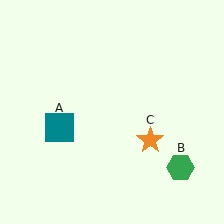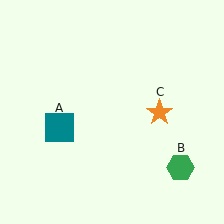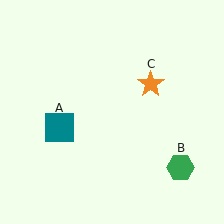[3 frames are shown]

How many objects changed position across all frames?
1 object changed position: orange star (object C).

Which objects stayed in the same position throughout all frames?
Teal square (object A) and green hexagon (object B) remained stationary.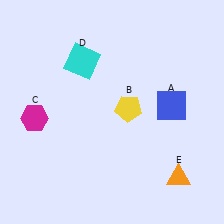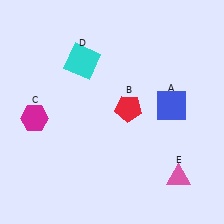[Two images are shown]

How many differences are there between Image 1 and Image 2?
There are 2 differences between the two images.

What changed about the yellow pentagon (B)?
In Image 1, B is yellow. In Image 2, it changed to red.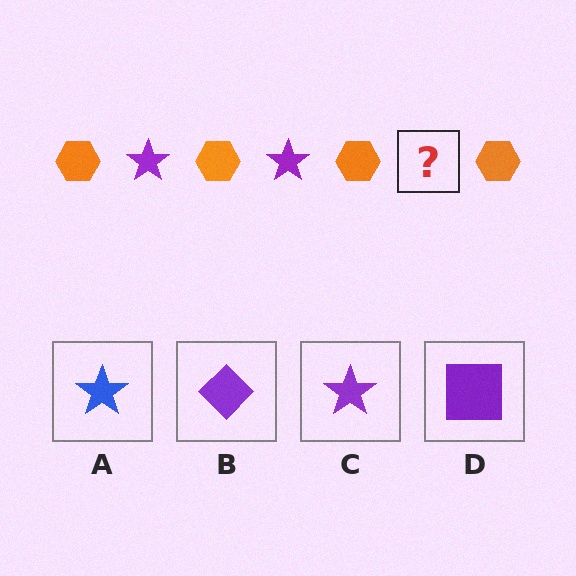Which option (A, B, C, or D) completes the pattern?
C.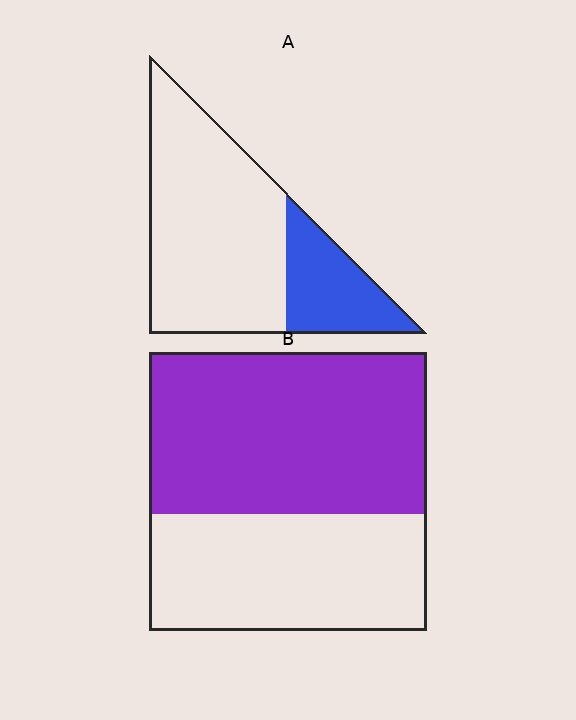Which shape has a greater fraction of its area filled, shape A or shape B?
Shape B.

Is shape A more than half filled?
No.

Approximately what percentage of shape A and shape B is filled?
A is approximately 25% and B is approximately 60%.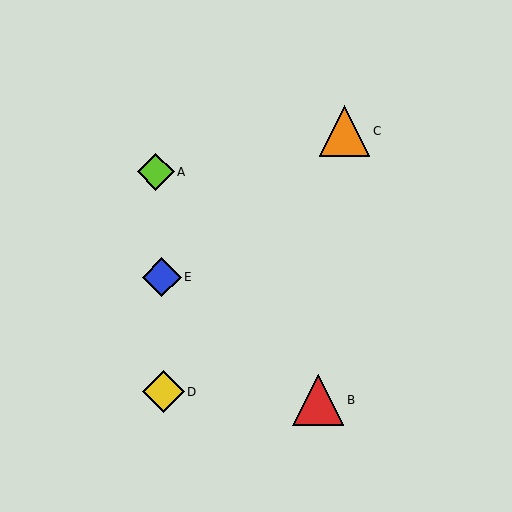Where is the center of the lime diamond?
The center of the lime diamond is at (156, 172).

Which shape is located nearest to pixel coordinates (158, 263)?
The blue diamond (labeled E) at (162, 277) is nearest to that location.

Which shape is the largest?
The red triangle (labeled B) is the largest.